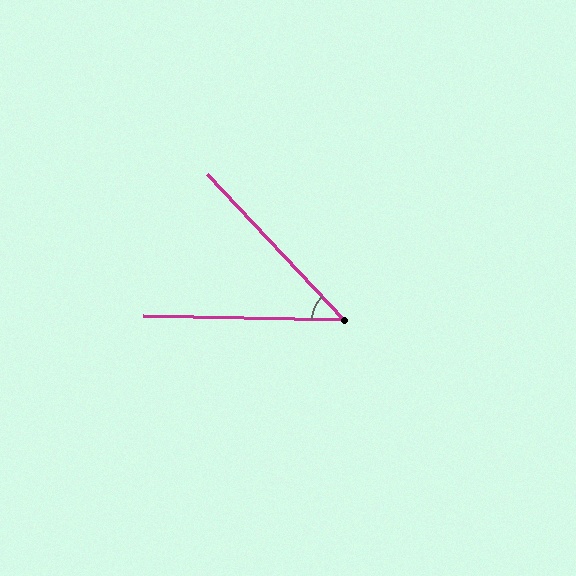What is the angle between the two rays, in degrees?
Approximately 46 degrees.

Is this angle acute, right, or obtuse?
It is acute.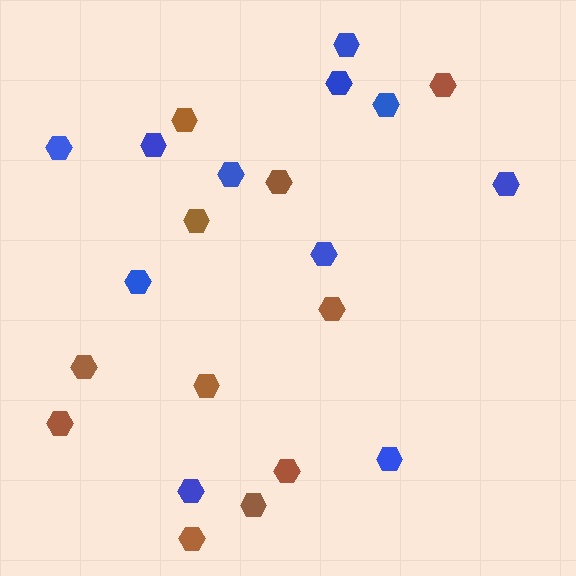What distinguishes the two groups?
There are 2 groups: one group of blue hexagons (11) and one group of brown hexagons (11).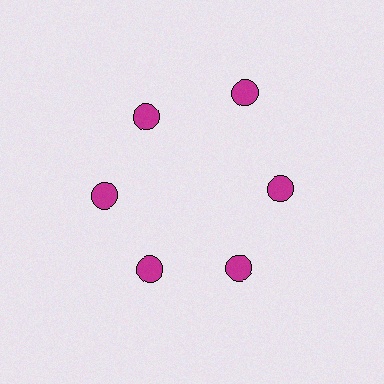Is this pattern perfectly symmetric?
No. The 6 magenta circles are arranged in a ring, but one element near the 1 o'clock position is pushed outward from the center, breaking the 6-fold rotational symmetry.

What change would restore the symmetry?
The symmetry would be restored by moving it inward, back onto the ring so that all 6 circles sit at equal angles and equal distance from the center.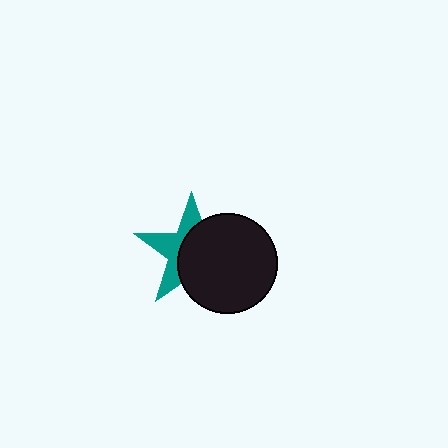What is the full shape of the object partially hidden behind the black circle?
The partially hidden object is a teal star.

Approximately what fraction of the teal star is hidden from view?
Roughly 59% of the teal star is hidden behind the black circle.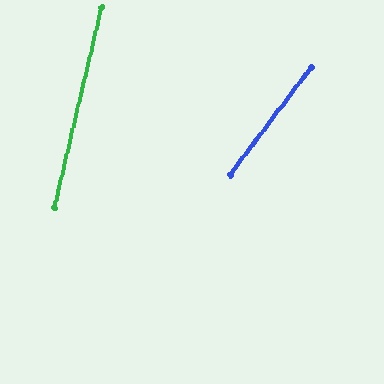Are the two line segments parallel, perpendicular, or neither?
Neither parallel nor perpendicular — they differ by about 24°.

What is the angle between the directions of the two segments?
Approximately 24 degrees.